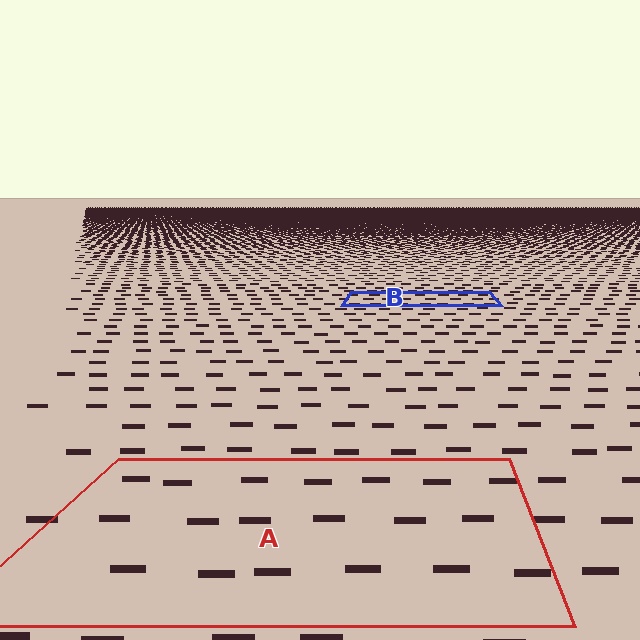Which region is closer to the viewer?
Region A is closer. The texture elements there are larger and more spread out.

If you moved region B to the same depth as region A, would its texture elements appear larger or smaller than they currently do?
They would appear larger. At a closer depth, the same texture elements are projected at a bigger on-screen size.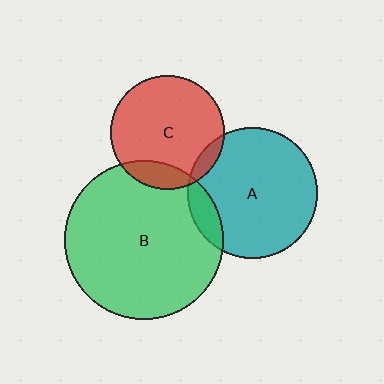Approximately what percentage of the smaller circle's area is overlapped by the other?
Approximately 10%.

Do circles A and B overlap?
Yes.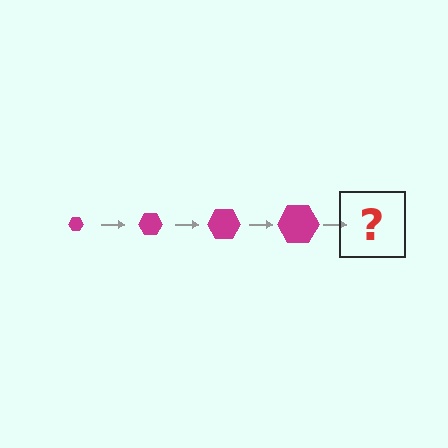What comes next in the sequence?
The next element should be a magenta hexagon, larger than the previous one.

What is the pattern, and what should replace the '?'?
The pattern is that the hexagon gets progressively larger each step. The '?' should be a magenta hexagon, larger than the previous one.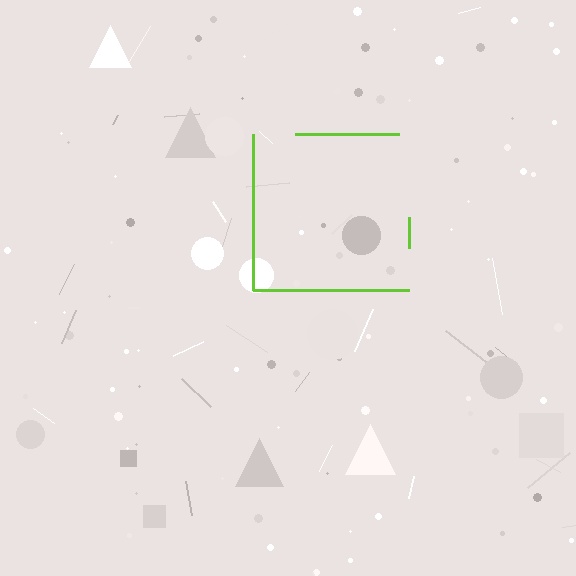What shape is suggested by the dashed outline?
The dashed outline suggests a square.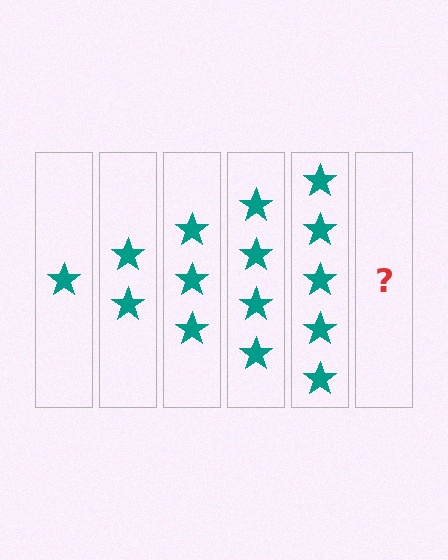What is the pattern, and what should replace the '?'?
The pattern is that each step adds one more star. The '?' should be 6 stars.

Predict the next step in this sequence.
The next step is 6 stars.